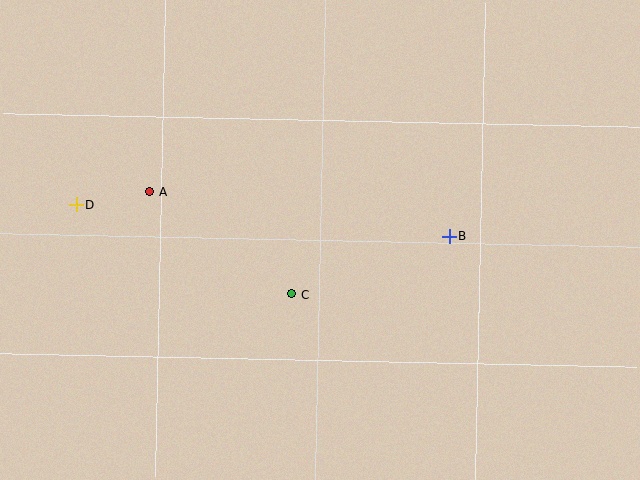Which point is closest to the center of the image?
Point C at (292, 294) is closest to the center.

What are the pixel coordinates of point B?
Point B is at (449, 236).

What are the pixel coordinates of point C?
Point C is at (292, 294).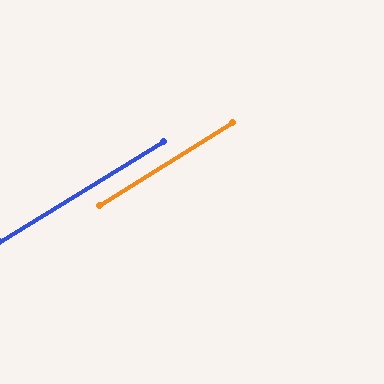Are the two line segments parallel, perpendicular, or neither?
Parallel — their directions differ by only 0.4°.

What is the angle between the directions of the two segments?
Approximately 0 degrees.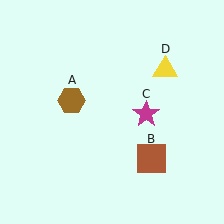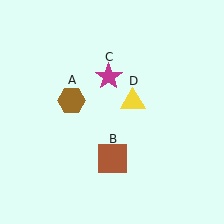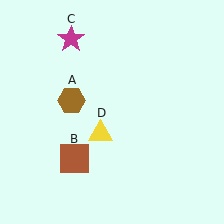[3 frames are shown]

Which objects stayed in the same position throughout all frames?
Brown hexagon (object A) remained stationary.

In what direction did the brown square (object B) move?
The brown square (object B) moved left.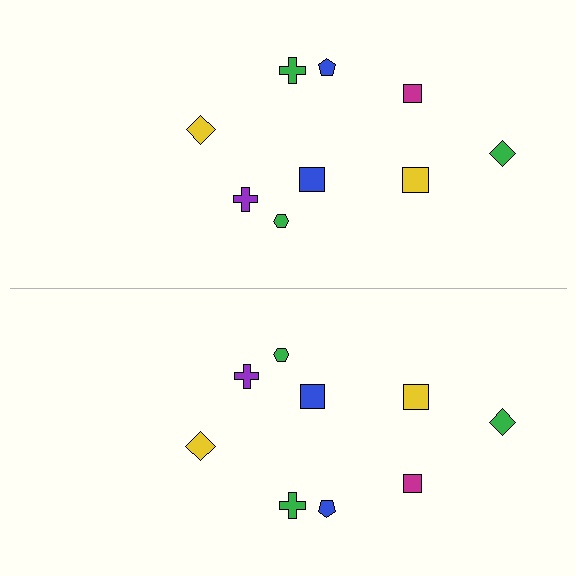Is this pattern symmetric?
Yes, this pattern has bilateral (reflection) symmetry.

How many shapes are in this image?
There are 18 shapes in this image.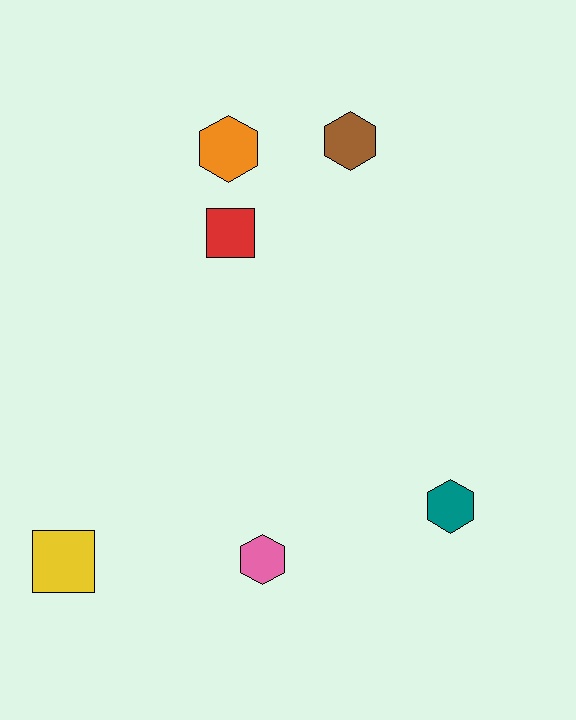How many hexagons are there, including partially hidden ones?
There are 4 hexagons.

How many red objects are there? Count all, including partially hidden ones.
There is 1 red object.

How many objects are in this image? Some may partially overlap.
There are 6 objects.